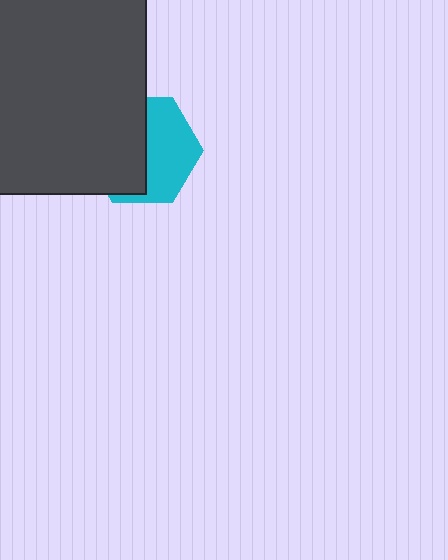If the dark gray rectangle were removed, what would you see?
You would see the complete cyan hexagon.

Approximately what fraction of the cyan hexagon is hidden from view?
Roughly 52% of the cyan hexagon is hidden behind the dark gray rectangle.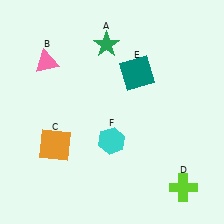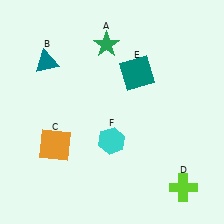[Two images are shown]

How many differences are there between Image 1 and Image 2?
There is 1 difference between the two images.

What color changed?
The triangle (B) changed from pink in Image 1 to teal in Image 2.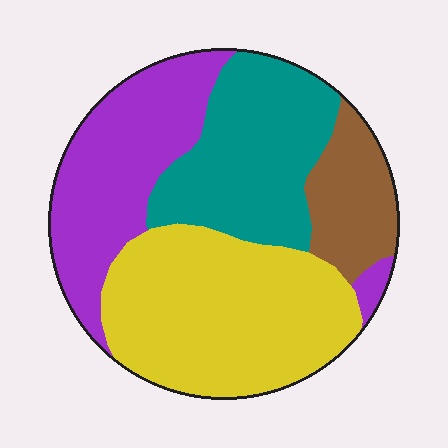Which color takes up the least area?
Brown, at roughly 10%.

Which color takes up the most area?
Yellow, at roughly 35%.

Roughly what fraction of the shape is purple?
Purple takes up about one quarter (1/4) of the shape.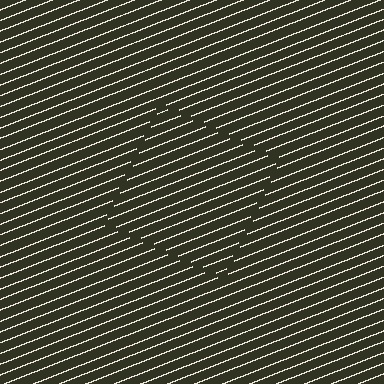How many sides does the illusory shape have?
4 sides — the line-ends trace a square.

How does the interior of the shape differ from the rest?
The interior of the shape contains the same grating, shifted by half a period — the contour is defined by the phase discontinuity where line-ends from the inner and outer gratings abut.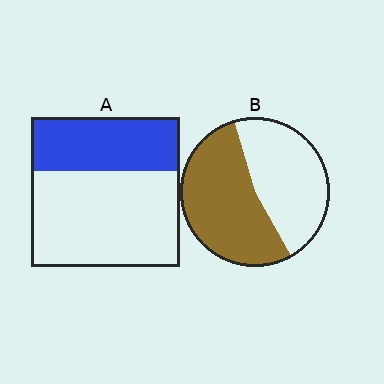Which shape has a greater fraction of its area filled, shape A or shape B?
Shape B.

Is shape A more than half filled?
No.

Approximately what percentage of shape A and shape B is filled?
A is approximately 35% and B is approximately 55%.